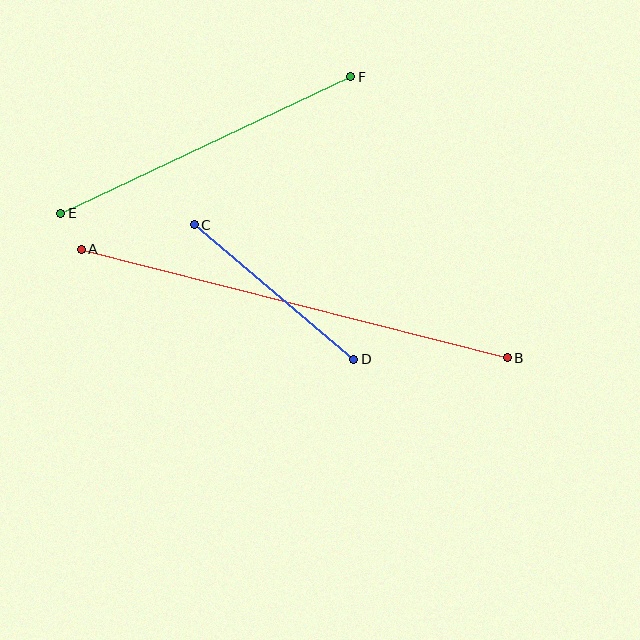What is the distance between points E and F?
The distance is approximately 321 pixels.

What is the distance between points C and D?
The distance is approximately 209 pixels.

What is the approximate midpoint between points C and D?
The midpoint is at approximately (274, 292) pixels.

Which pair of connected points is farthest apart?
Points A and B are farthest apart.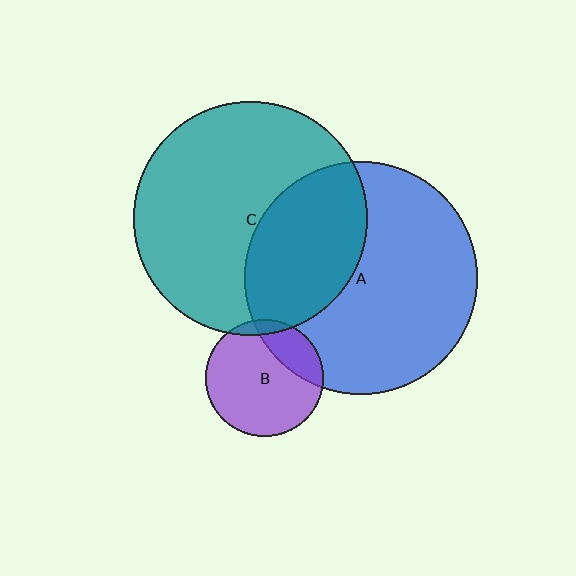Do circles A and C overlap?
Yes.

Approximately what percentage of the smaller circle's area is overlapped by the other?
Approximately 35%.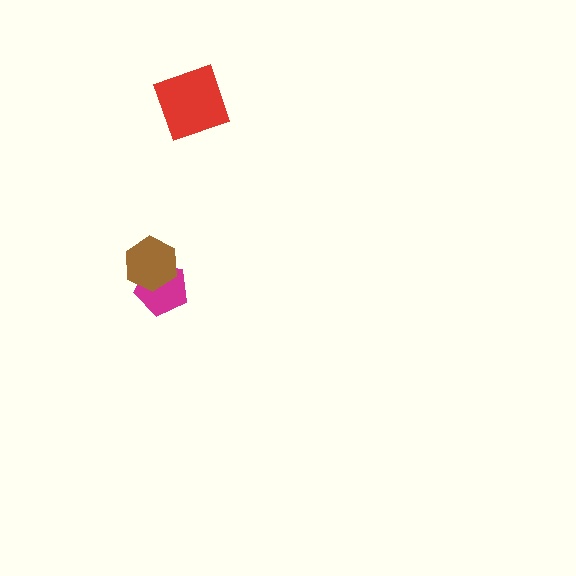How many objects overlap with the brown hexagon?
1 object overlaps with the brown hexagon.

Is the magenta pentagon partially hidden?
Yes, it is partially covered by another shape.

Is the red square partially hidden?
No, no other shape covers it.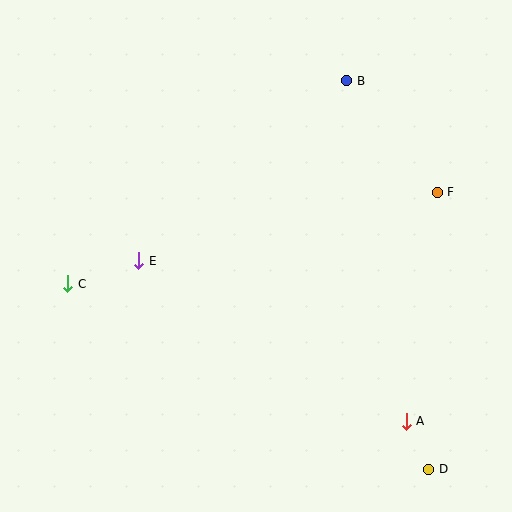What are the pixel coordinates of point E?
Point E is at (139, 261).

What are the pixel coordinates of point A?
Point A is at (406, 421).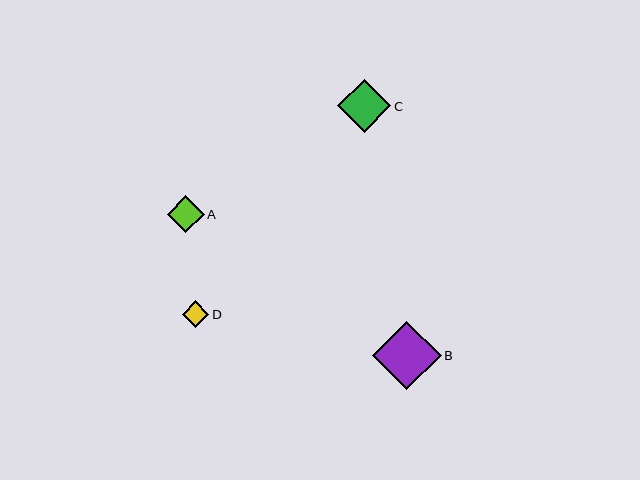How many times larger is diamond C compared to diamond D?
Diamond C is approximately 2.0 times the size of diamond D.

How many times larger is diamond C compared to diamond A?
Diamond C is approximately 1.4 times the size of diamond A.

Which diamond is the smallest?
Diamond D is the smallest with a size of approximately 27 pixels.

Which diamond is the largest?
Diamond B is the largest with a size of approximately 69 pixels.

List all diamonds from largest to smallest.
From largest to smallest: B, C, A, D.